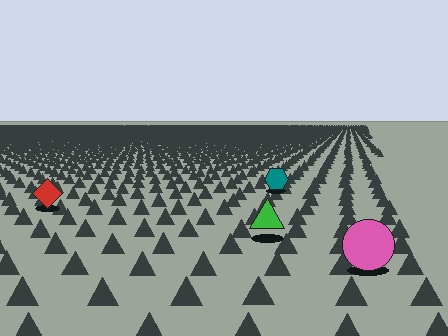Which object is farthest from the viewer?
The teal hexagon is farthest from the viewer. It appears smaller and the ground texture around it is denser.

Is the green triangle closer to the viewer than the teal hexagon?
Yes. The green triangle is closer — you can tell from the texture gradient: the ground texture is coarser near it.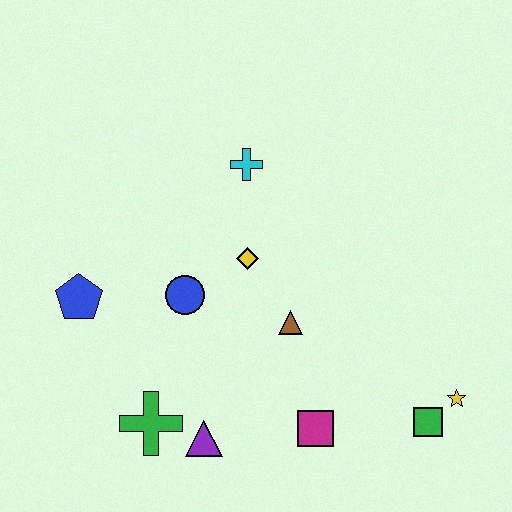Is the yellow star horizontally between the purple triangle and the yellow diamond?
No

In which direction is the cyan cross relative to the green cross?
The cyan cross is above the green cross.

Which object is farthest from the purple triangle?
The cyan cross is farthest from the purple triangle.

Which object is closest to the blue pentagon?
The blue circle is closest to the blue pentagon.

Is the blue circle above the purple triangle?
Yes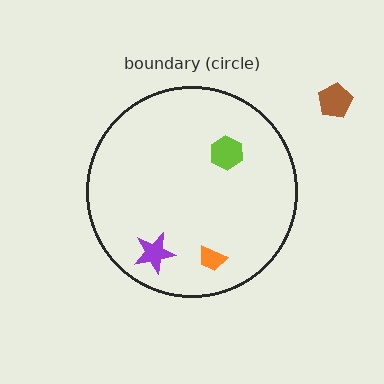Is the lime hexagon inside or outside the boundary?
Inside.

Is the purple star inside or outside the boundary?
Inside.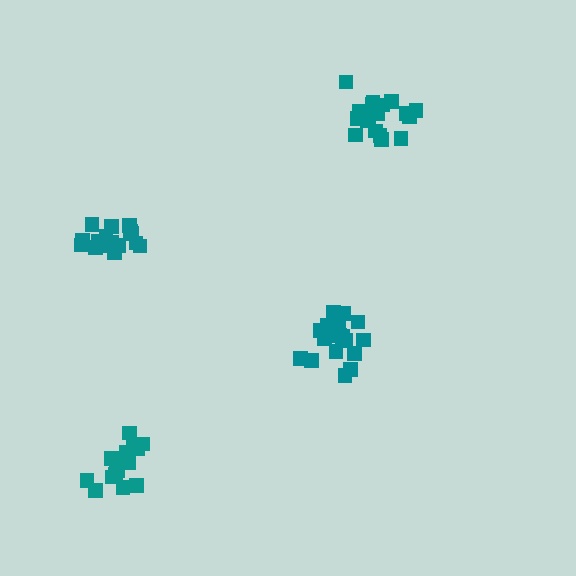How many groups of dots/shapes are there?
There are 4 groups.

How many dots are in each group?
Group 1: 16 dots, Group 2: 20 dots, Group 3: 18 dots, Group 4: 17 dots (71 total).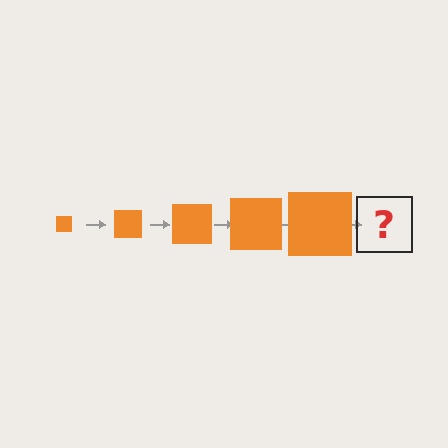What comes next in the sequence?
The next element should be an orange square, larger than the previous one.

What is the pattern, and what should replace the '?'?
The pattern is that the square gets progressively larger each step. The '?' should be an orange square, larger than the previous one.